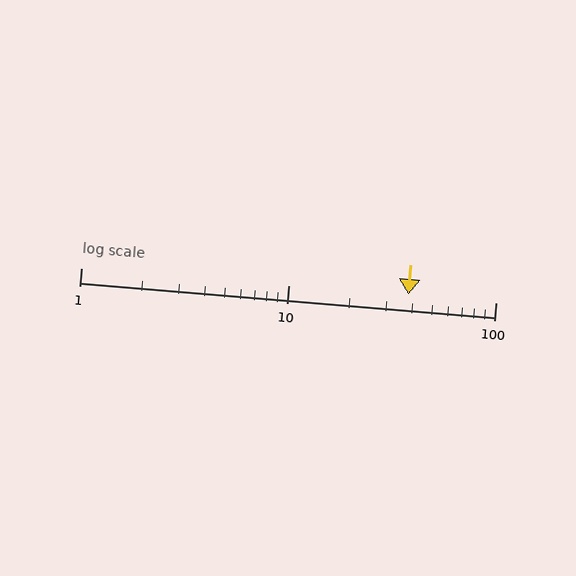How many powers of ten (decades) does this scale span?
The scale spans 2 decades, from 1 to 100.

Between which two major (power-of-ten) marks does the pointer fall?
The pointer is between 10 and 100.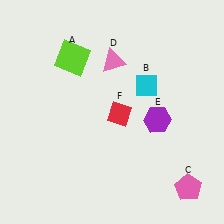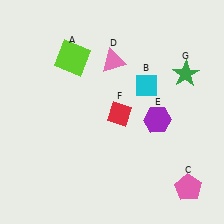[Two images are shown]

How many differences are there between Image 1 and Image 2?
There is 1 difference between the two images.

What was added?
A green star (G) was added in Image 2.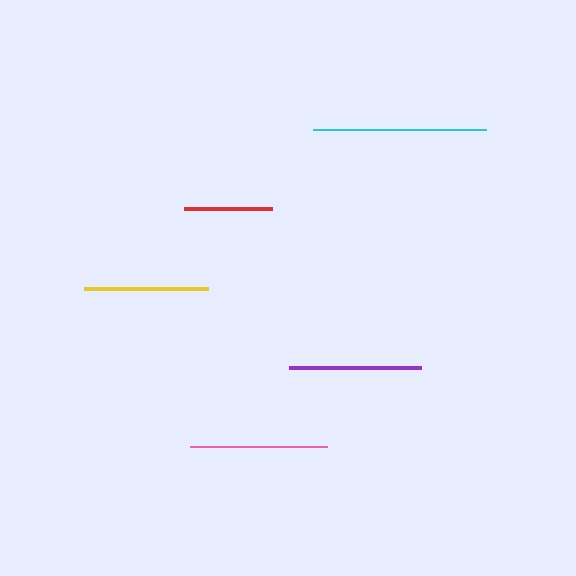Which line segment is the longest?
The cyan line is the longest at approximately 174 pixels.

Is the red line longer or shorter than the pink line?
The pink line is longer than the red line.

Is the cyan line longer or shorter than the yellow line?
The cyan line is longer than the yellow line.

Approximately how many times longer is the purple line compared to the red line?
The purple line is approximately 1.5 times the length of the red line.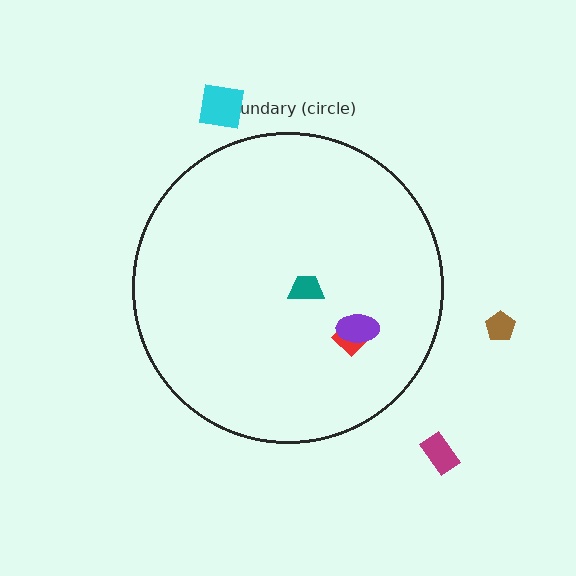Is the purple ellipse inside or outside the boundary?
Inside.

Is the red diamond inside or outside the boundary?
Inside.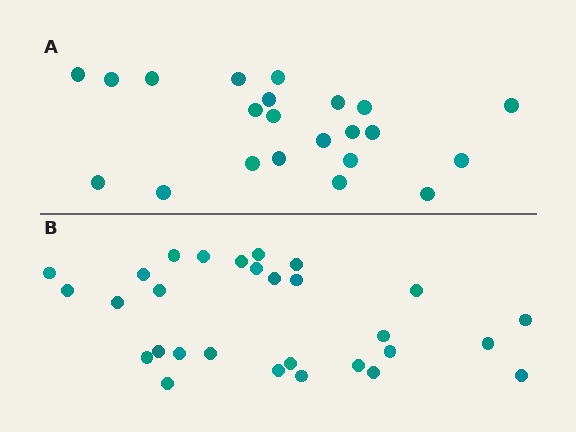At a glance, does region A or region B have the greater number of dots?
Region B (the bottom region) has more dots.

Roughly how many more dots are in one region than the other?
Region B has roughly 8 or so more dots than region A.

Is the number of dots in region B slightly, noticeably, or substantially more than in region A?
Region B has noticeably more, but not dramatically so. The ratio is roughly 1.3 to 1.